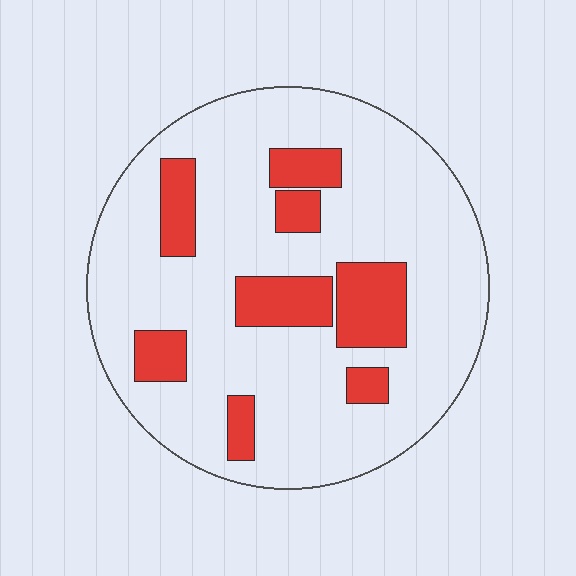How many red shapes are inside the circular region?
8.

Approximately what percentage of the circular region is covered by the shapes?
Approximately 20%.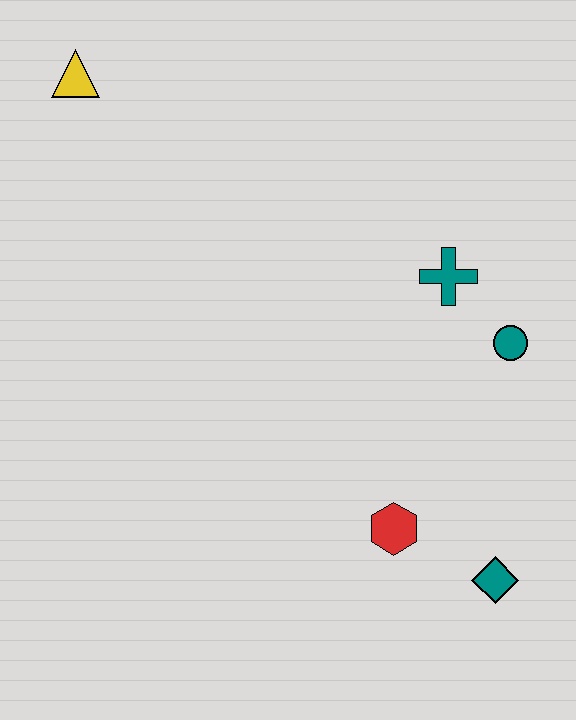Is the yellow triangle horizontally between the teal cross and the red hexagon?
No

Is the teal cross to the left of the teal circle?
Yes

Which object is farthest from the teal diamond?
The yellow triangle is farthest from the teal diamond.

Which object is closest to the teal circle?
The teal cross is closest to the teal circle.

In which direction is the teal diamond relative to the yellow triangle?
The teal diamond is below the yellow triangle.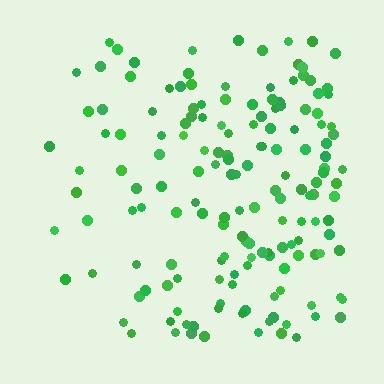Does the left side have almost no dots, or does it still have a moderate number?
Still a moderate number, just noticeably fewer than the right.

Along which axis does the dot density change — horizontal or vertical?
Horizontal.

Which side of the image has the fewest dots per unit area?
The left.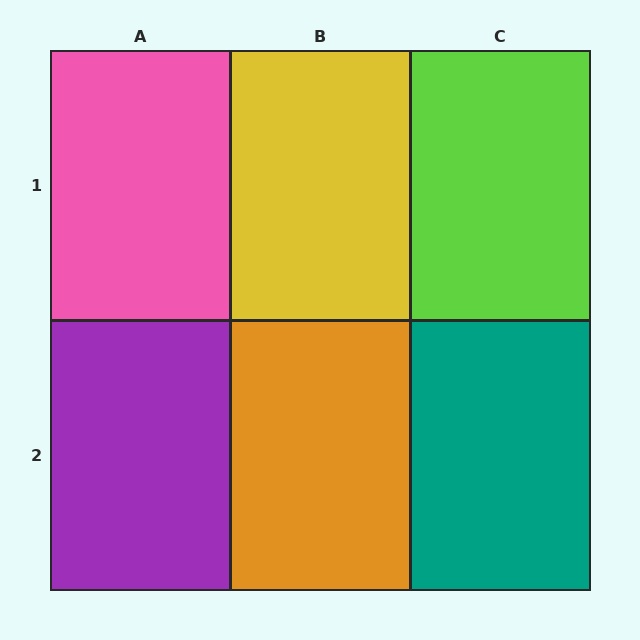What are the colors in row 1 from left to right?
Pink, yellow, lime.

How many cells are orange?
1 cell is orange.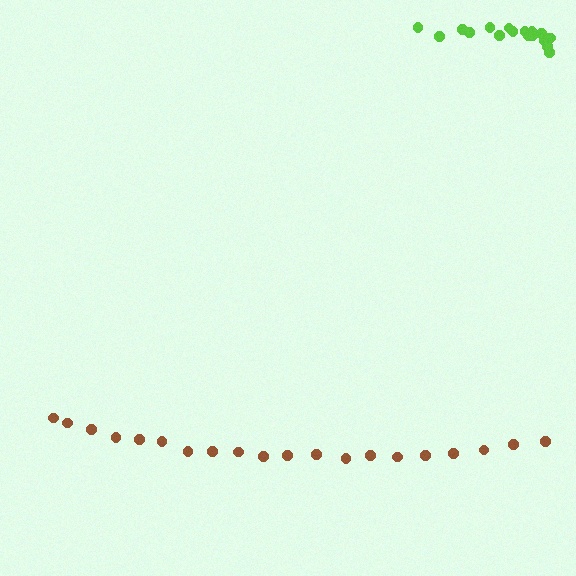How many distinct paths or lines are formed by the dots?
There are 2 distinct paths.